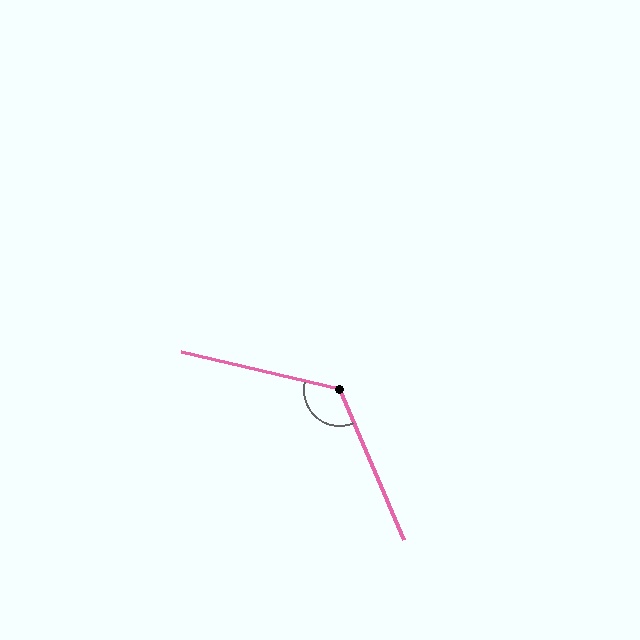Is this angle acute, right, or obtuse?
It is obtuse.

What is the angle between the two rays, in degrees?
Approximately 126 degrees.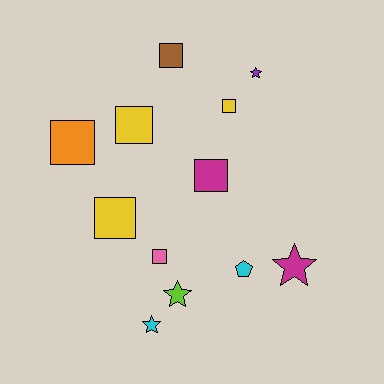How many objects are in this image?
There are 12 objects.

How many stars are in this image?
There are 4 stars.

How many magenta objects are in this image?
There are 2 magenta objects.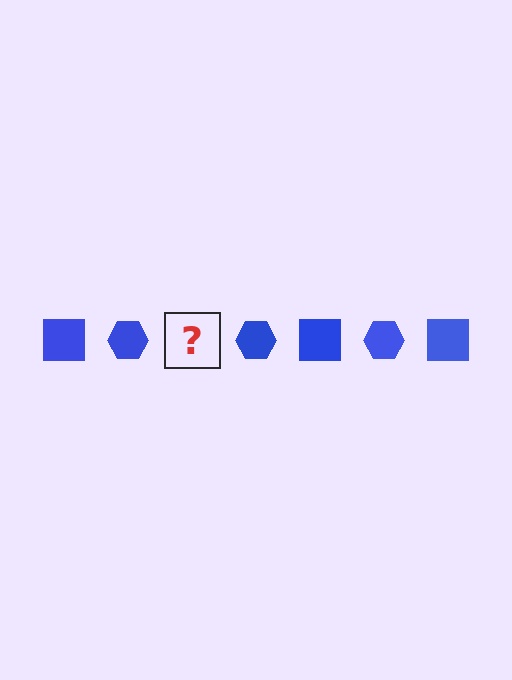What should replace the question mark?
The question mark should be replaced with a blue square.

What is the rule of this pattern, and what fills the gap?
The rule is that the pattern cycles through square, hexagon shapes in blue. The gap should be filled with a blue square.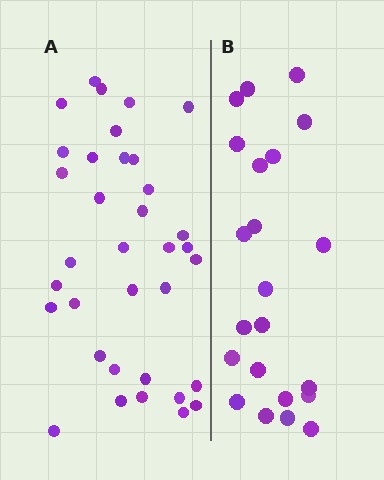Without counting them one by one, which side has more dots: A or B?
Region A (the left region) has more dots.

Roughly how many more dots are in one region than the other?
Region A has approximately 15 more dots than region B.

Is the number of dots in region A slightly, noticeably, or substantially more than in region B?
Region A has substantially more. The ratio is roughly 1.6 to 1.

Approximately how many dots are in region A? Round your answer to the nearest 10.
About 40 dots. (The exact count is 35, which rounds to 40.)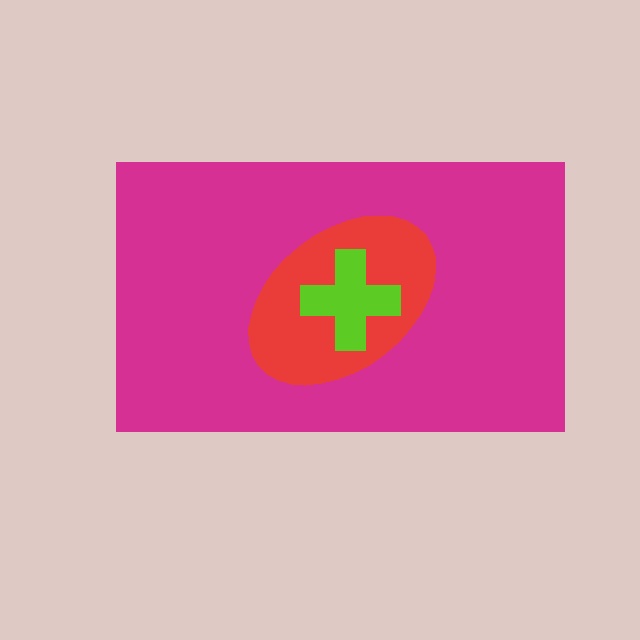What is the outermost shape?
The magenta rectangle.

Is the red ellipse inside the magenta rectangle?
Yes.